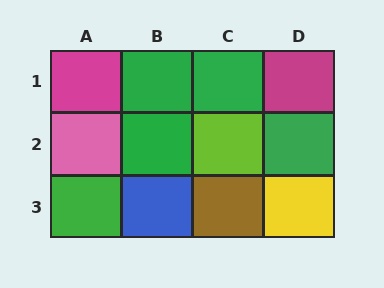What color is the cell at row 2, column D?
Green.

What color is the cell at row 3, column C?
Brown.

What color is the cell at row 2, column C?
Lime.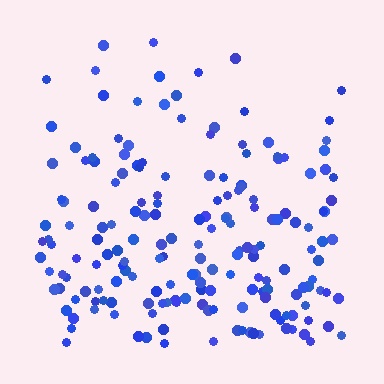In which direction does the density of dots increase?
From top to bottom, with the bottom side densest.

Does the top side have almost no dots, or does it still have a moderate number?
Still a moderate number, just noticeably fewer than the bottom.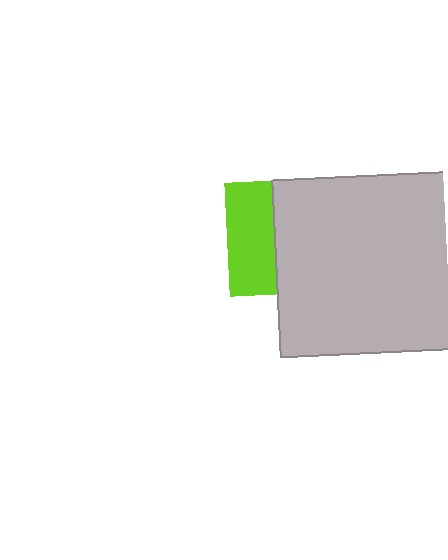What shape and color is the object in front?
The object in front is a light gray square.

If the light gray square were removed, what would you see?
You would see the complete lime square.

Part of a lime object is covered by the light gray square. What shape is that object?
It is a square.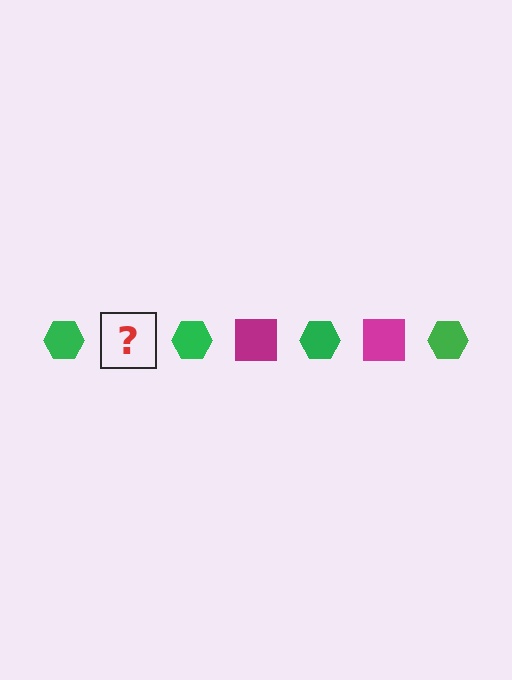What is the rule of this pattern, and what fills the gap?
The rule is that the pattern alternates between green hexagon and magenta square. The gap should be filled with a magenta square.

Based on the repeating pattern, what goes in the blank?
The blank should be a magenta square.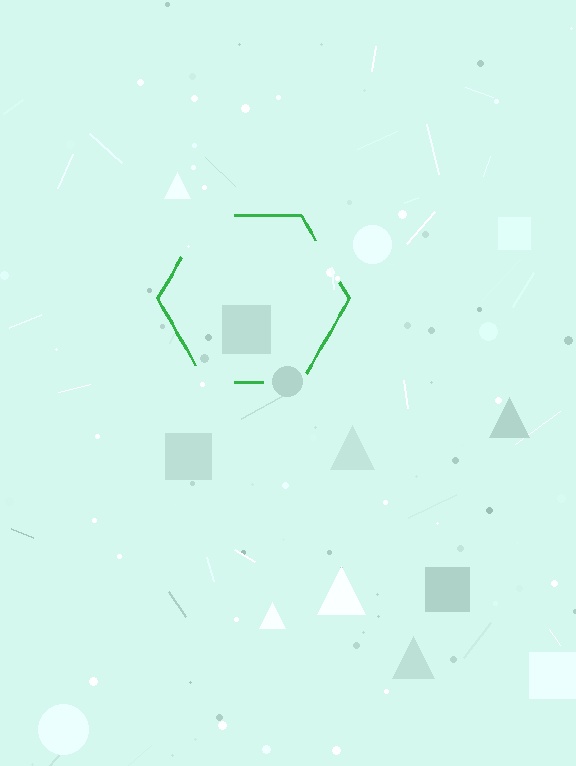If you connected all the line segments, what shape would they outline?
They would outline a hexagon.